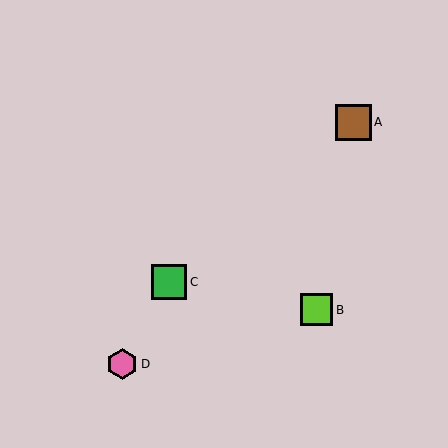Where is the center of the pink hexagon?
The center of the pink hexagon is at (122, 364).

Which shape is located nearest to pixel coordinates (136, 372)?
The pink hexagon (labeled D) at (122, 364) is nearest to that location.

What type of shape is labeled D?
Shape D is a pink hexagon.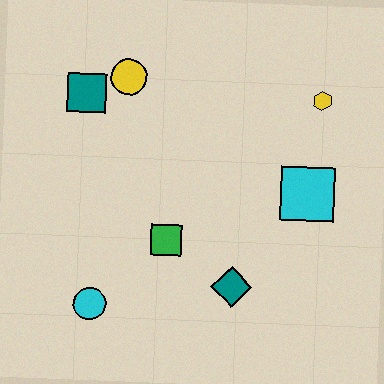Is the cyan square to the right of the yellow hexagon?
No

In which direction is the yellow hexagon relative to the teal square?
The yellow hexagon is to the right of the teal square.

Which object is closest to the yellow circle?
The teal square is closest to the yellow circle.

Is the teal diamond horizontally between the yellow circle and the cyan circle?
No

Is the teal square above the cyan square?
Yes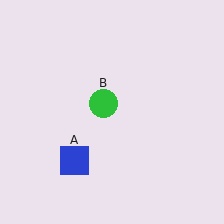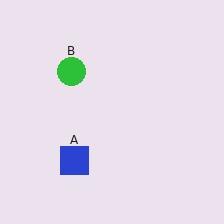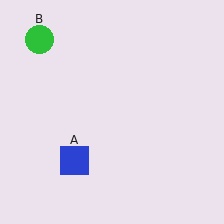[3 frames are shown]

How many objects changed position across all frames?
1 object changed position: green circle (object B).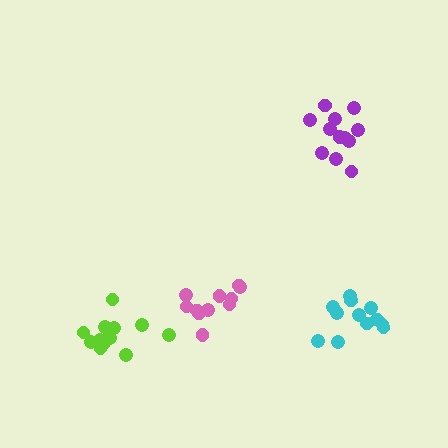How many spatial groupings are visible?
There are 4 spatial groupings.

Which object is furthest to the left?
The lime cluster is leftmost.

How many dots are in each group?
Group 1: 11 dots, Group 2: 12 dots, Group 3: 12 dots, Group 4: 12 dots (47 total).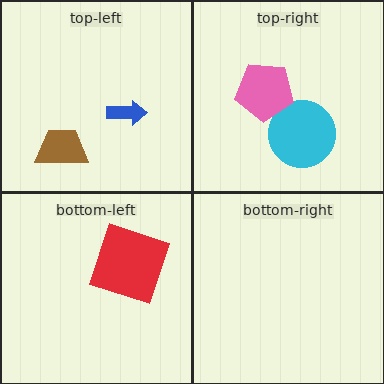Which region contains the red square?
The bottom-left region.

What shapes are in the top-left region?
The blue arrow, the brown trapezoid.